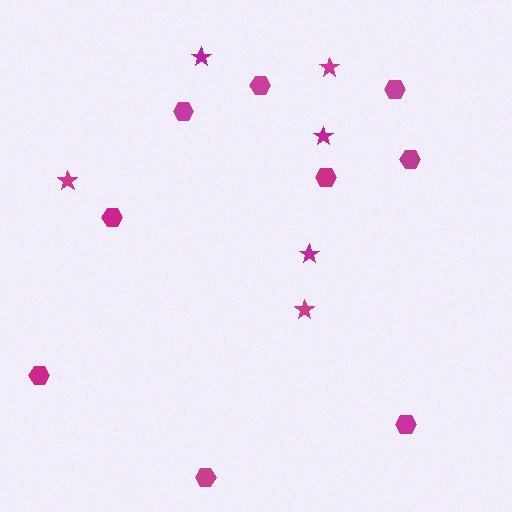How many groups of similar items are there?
There are 2 groups: one group of stars (6) and one group of hexagons (9).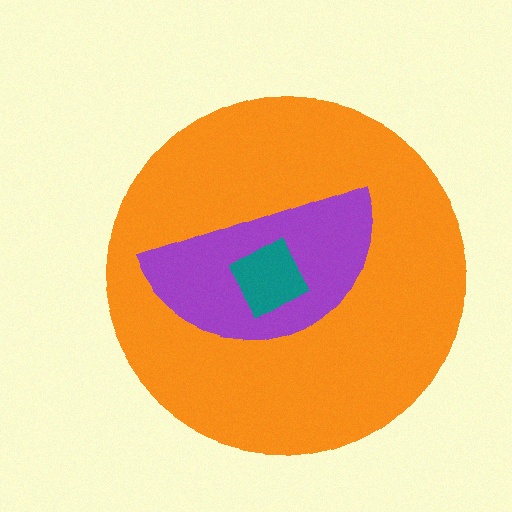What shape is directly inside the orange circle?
The purple semicircle.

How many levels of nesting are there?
3.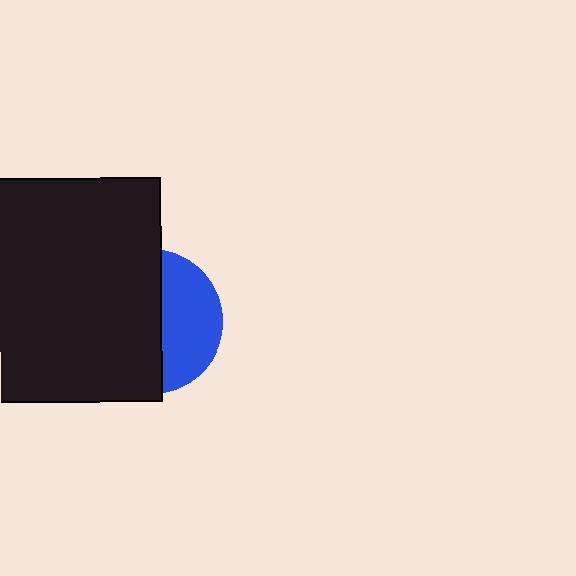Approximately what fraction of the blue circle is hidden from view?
Roughly 60% of the blue circle is hidden behind the black square.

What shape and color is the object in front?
The object in front is a black square.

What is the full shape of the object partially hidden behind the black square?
The partially hidden object is a blue circle.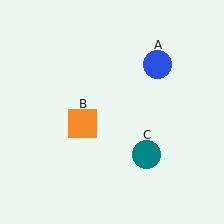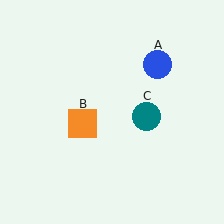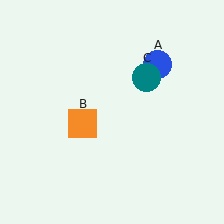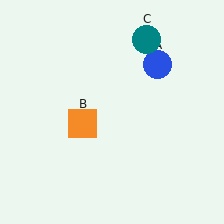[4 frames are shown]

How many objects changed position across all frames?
1 object changed position: teal circle (object C).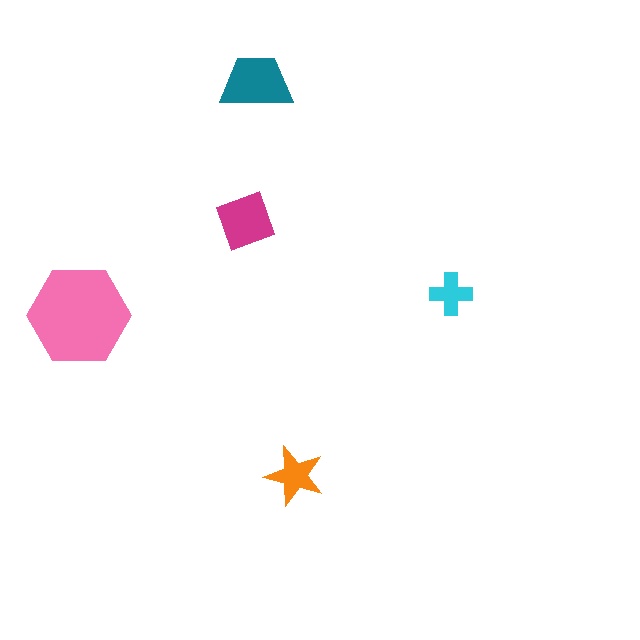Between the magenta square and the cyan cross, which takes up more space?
The magenta square.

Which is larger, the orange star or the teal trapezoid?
The teal trapezoid.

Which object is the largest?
The pink hexagon.